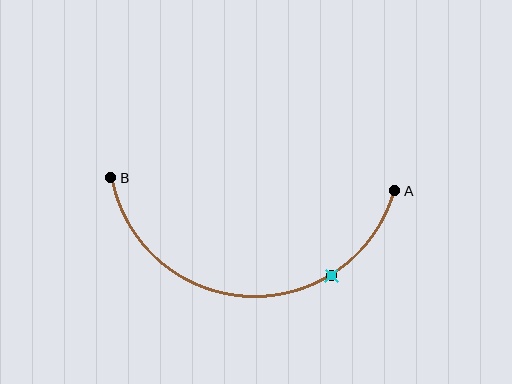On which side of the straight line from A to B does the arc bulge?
The arc bulges below the straight line connecting A and B.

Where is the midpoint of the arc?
The arc midpoint is the point on the curve farthest from the straight line joining A and B. It sits below that line.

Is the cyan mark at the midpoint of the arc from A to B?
No. The cyan mark lies on the arc but is closer to endpoint A. The arc midpoint would be at the point on the curve equidistant along the arc from both A and B.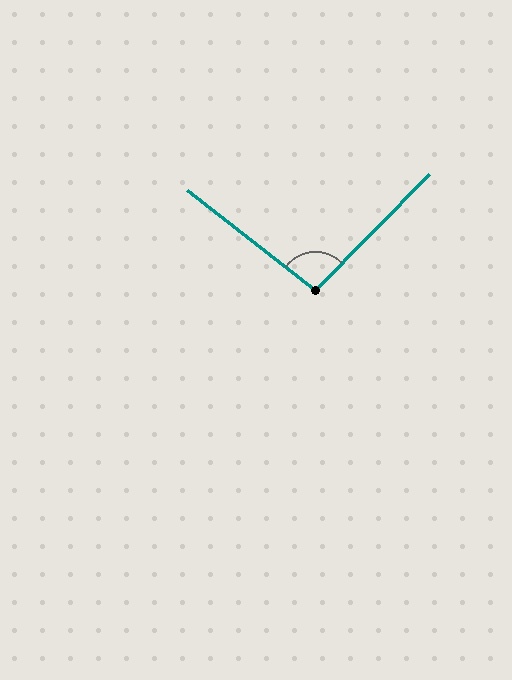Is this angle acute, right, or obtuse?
It is obtuse.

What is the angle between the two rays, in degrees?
Approximately 97 degrees.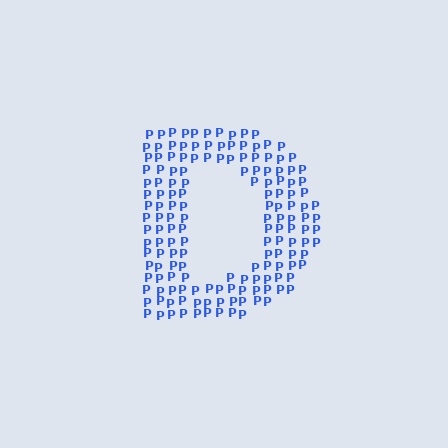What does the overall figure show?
The overall figure shows the letter D.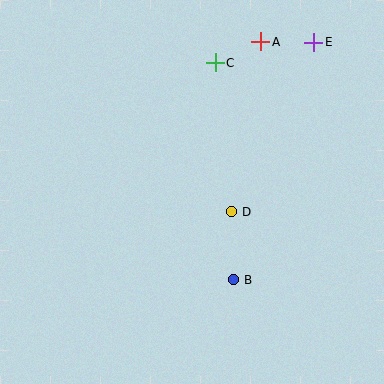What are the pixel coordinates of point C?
Point C is at (215, 63).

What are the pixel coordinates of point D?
Point D is at (231, 212).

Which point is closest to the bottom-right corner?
Point B is closest to the bottom-right corner.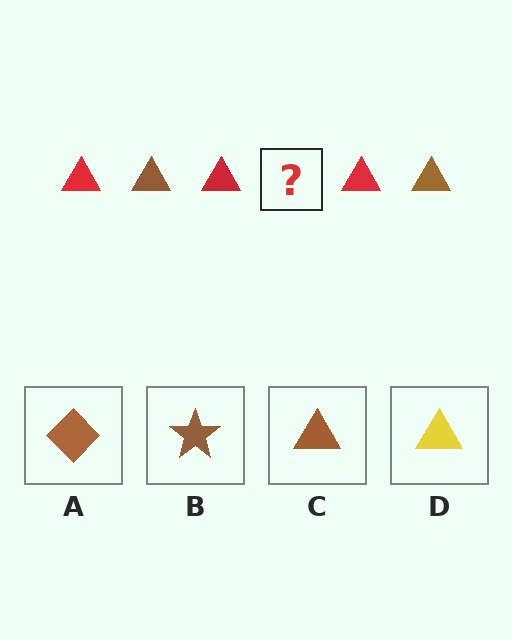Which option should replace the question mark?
Option C.